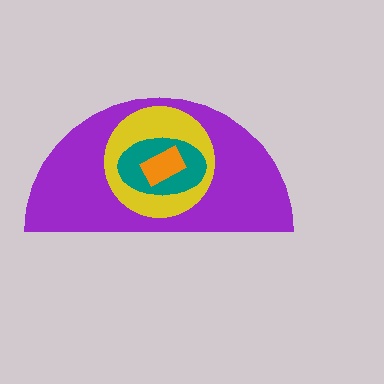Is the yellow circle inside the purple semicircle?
Yes.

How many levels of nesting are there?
4.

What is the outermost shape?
The purple semicircle.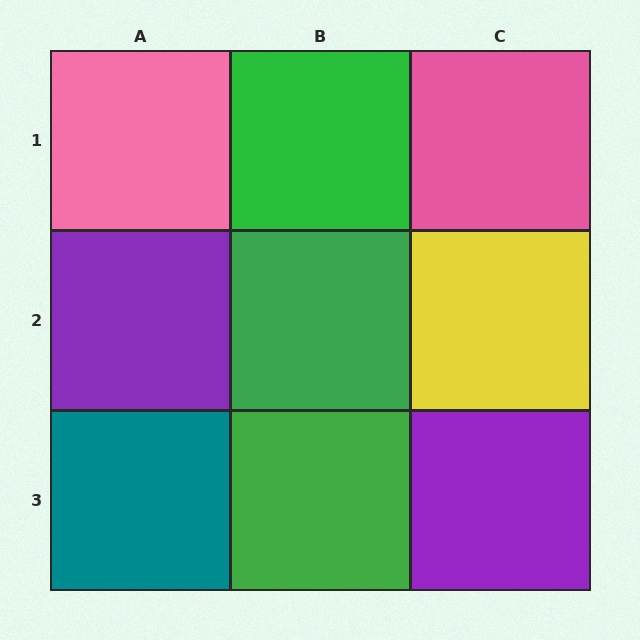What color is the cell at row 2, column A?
Purple.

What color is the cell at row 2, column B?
Green.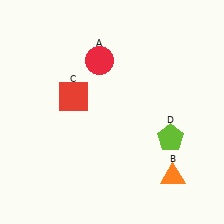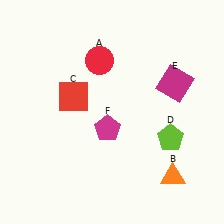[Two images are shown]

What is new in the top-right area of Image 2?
A magenta square (E) was added in the top-right area of Image 2.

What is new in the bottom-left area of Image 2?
A magenta pentagon (F) was added in the bottom-left area of Image 2.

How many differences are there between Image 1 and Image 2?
There are 2 differences between the two images.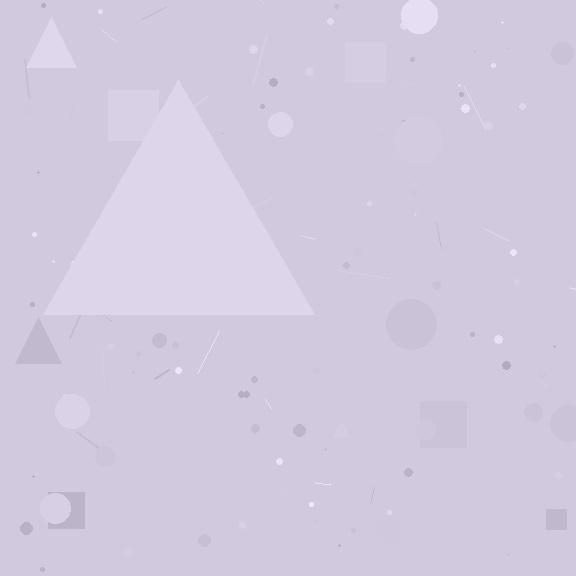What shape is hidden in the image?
A triangle is hidden in the image.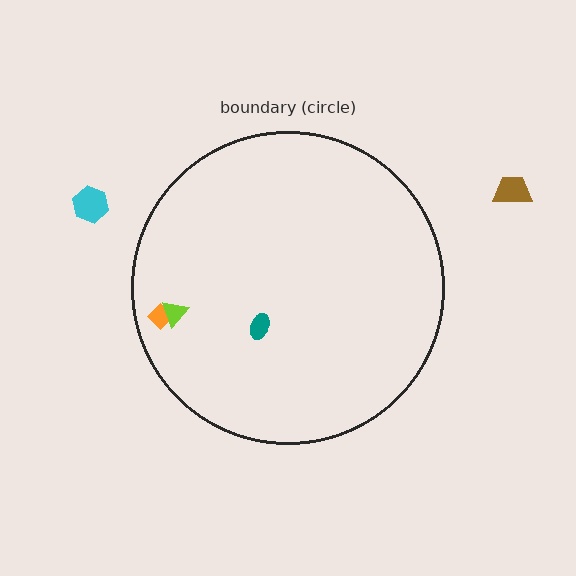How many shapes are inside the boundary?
3 inside, 2 outside.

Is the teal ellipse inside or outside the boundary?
Inside.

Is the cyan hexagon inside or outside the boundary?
Outside.